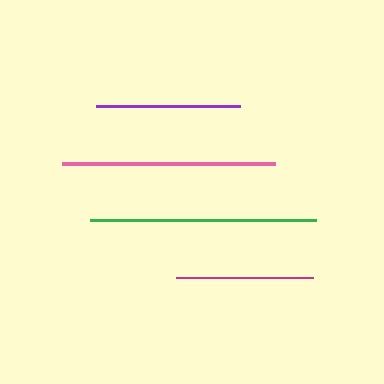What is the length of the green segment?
The green segment is approximately 226 pixels long.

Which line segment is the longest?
The green line is the longest at approximately 226 pixels.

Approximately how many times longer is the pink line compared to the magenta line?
The pink line is approximately 1.6 times the length of the magenta line.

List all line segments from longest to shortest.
From longest to shortest: green, pink, purple, magenta.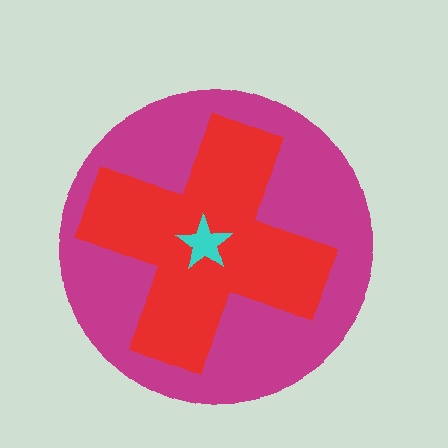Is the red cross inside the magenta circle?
Yes.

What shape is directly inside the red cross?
The cyan star.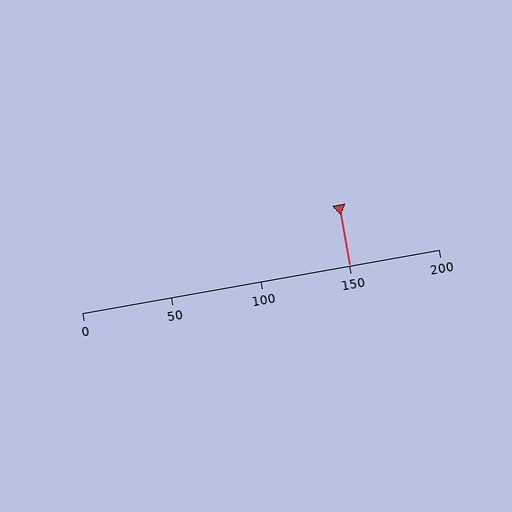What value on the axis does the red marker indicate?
The marker indicates approximately 150.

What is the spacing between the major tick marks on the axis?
The major ticks are spaced 50 apart.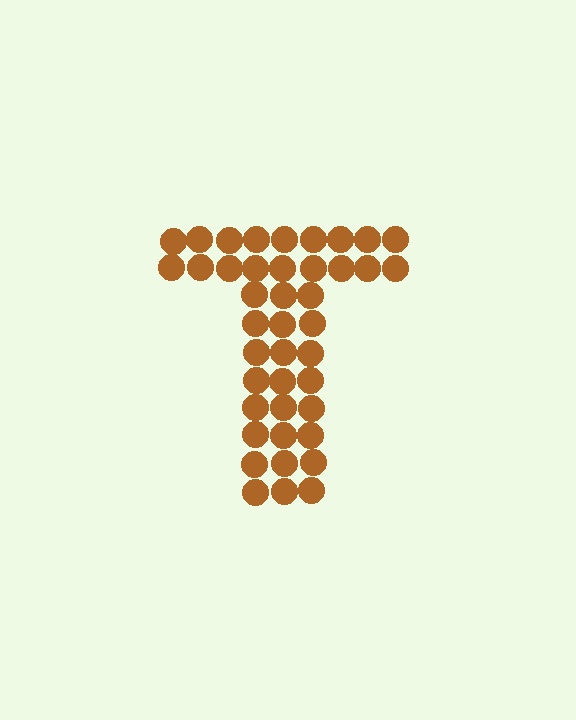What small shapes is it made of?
It is made of small circles.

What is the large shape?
The large shape is the letter T.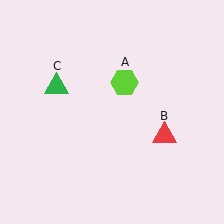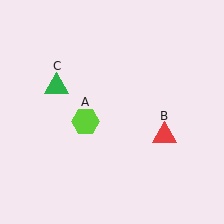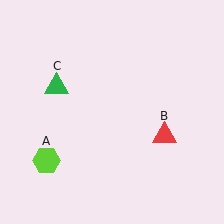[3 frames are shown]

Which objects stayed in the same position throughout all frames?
Red triangle (object B) and green triangle (object C) remained stationary.